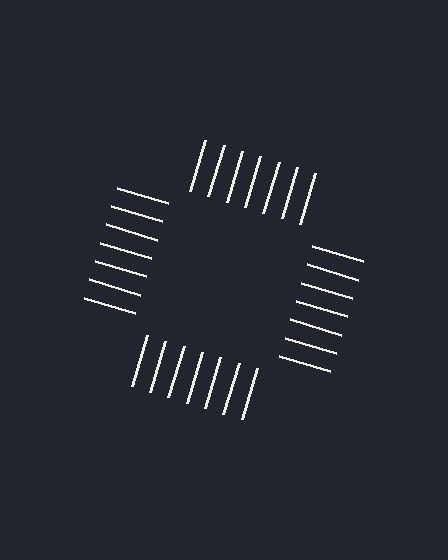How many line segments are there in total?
28 — 7 along each of the 4 edges.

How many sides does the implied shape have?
4 sides — the line-ends trace a square.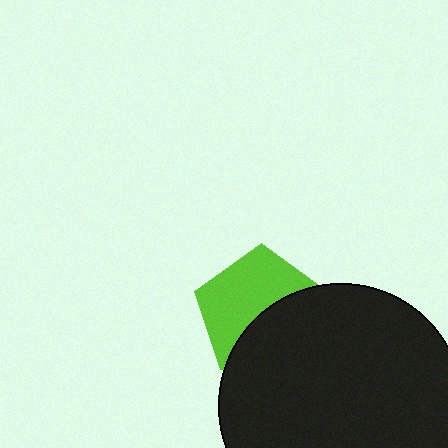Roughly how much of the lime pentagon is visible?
About half of it is visible (roughly 55%).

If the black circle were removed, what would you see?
You would see the complete lime pentagon.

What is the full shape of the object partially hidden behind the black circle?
The partially hidden object is a lime pentagon.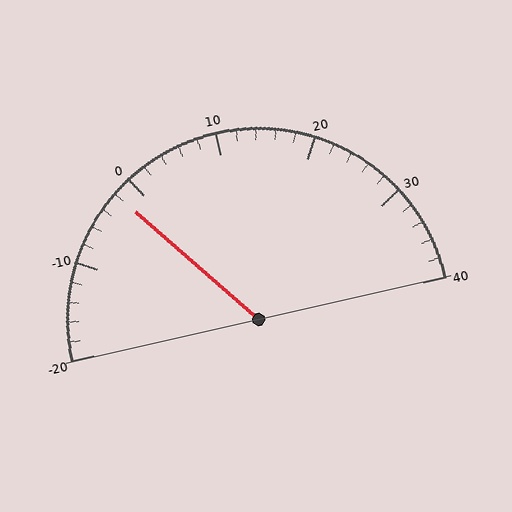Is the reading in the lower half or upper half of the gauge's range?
The reading is in the lower half of the range (-20 to 40).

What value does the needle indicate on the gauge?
The needle indicates approximately -2.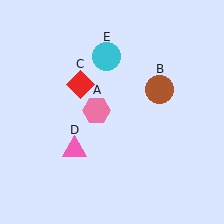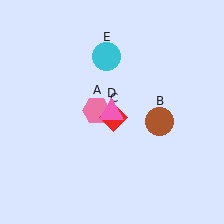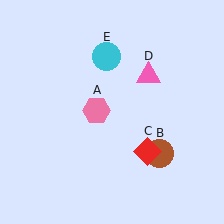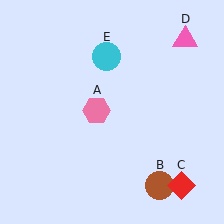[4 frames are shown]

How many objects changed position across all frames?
3 objects changed position: brown circle (object B), red diamond (object C), pink triangle (object D).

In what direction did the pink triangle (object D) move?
The pink triangle (object D) moved up and to the right.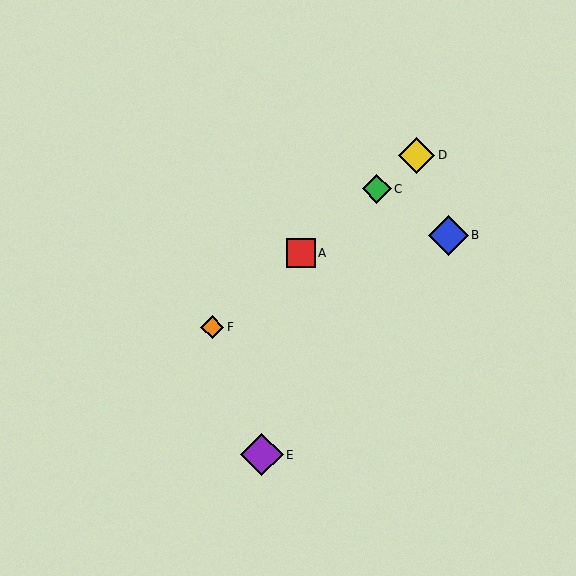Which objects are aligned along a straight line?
Objects A, C, D, F are aligned along a straight line.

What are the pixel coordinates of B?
Object B is at (449, 235).